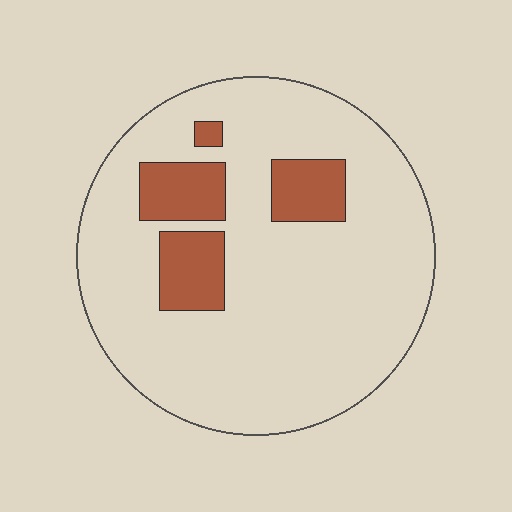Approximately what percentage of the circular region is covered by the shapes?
Approximately 15%.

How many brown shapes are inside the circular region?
4.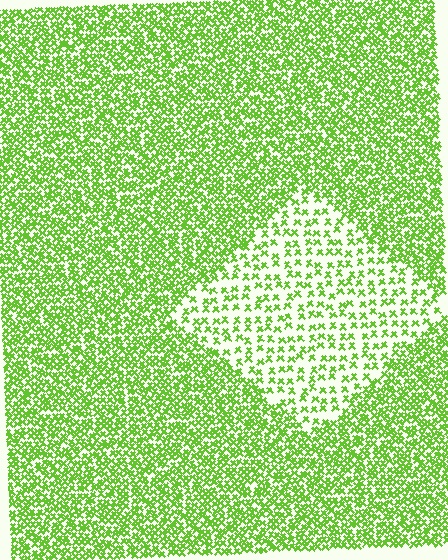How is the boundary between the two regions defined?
The boundary is defined by a change in element density (approximately 2.4x ratio). All elements are the same color, size, and shape.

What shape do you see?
I see a diamond.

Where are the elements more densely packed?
The elements are more densely packed outside the diamond boundary.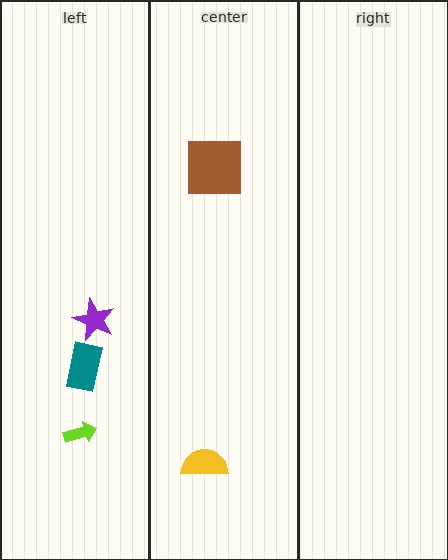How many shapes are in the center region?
2.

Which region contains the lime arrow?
The left region.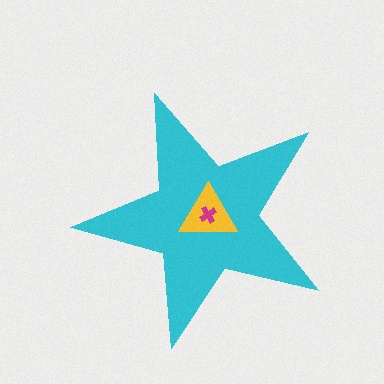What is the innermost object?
The magenta cross.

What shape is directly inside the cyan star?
The yellow triangle.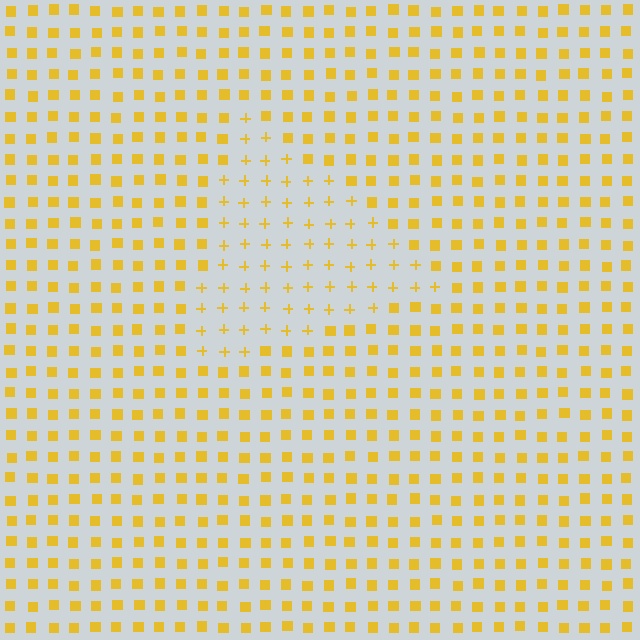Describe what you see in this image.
The image is filled with small yellow elements arranged in a uniform grid. A triangle-shaped region contains plus signs, while the surrounding area contains squares. The boundary is defined purely by the change in element shape.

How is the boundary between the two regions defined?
The boundary is defined by a change in element shape: plus signs inside vs. squares outside. All elements share the same color and spacing.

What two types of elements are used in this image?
The image uses plus signs inside the triangle region and squares outside it.